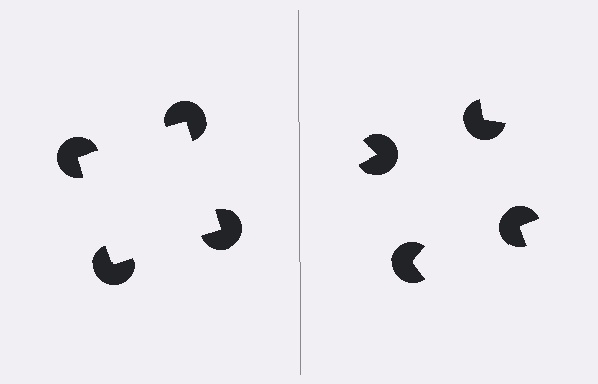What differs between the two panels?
The pac-man discs are positioned identically on both sides; only the wedge orientations differ. On the left they align to a square; on the right they are misaligned.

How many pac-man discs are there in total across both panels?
8 — 4 on each side.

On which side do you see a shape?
An illusory square appears on the left side. On the right side the wedge cuts are rotated, so no coherent shape forms.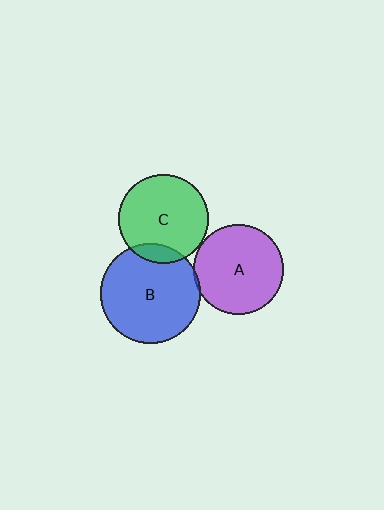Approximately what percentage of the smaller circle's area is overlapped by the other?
Approximately 10%.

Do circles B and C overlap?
Yes.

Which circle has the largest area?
Circle B (blue).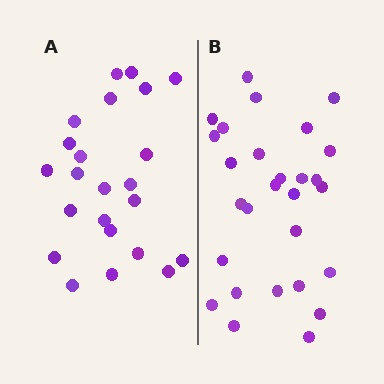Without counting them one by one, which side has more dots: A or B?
Region B (the right region) has more dots.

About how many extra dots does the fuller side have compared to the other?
Region B has about 5 more dots than region A.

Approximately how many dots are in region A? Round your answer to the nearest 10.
About 20 dots. (The exact count is 23, which rounds to 20.)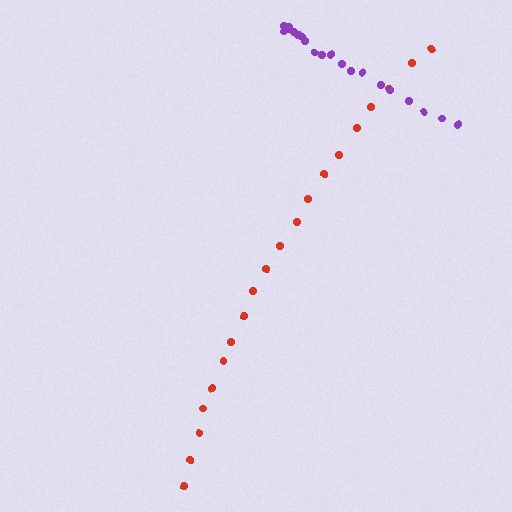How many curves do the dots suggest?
There are 2 distinct paths.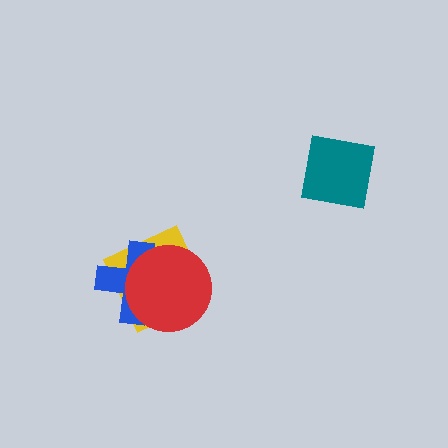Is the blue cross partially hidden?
Yes, it is partially covered by another shape.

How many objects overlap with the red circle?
2 objects overlap with the red circle.